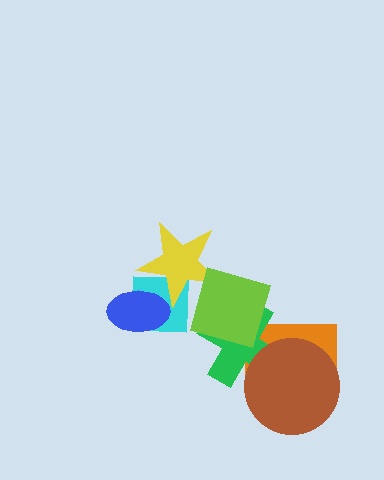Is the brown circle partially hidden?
No, no other shape covers it.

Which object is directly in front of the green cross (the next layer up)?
The brown circle is directly in front of the green cross.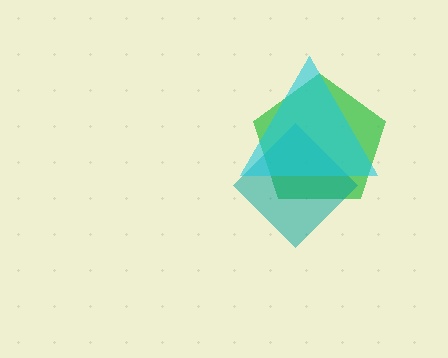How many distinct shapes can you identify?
There are 3 distinct shapes: a green pentagon, a teal diamond, a cyan triangle.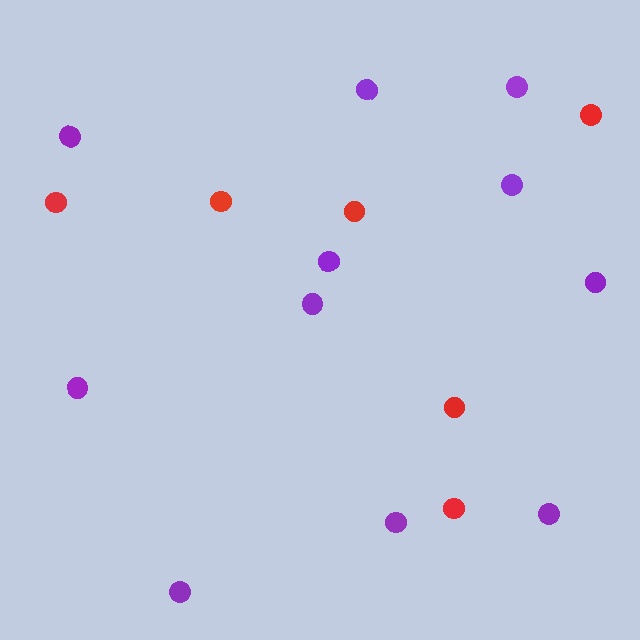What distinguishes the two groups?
There are 2 groups: one group of purple circles (11) and one group of red circles (6).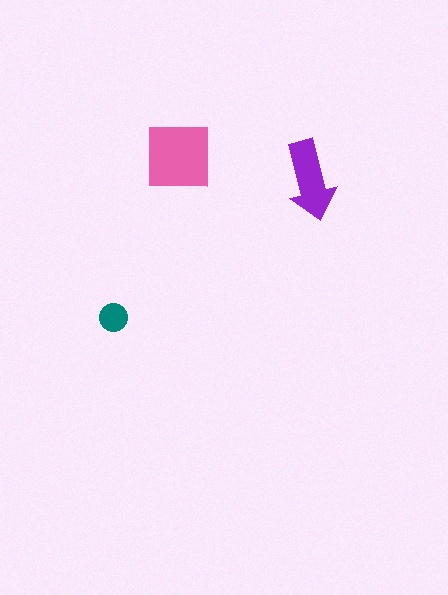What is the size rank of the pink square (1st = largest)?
1st.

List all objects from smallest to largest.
The teal circle, the purple arrow, the pink square.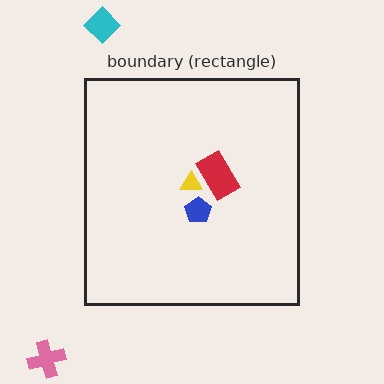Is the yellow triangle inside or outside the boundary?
Inside.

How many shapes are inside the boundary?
3 inside, 2 outside.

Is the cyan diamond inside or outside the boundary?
Outside.